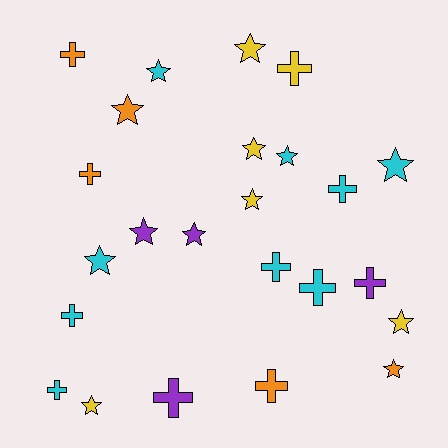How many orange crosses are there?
There are 3 orange crosses.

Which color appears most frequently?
Cyan, with 9 objects.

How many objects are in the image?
There are 24 objects.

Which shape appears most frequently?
Star, with 13 objects.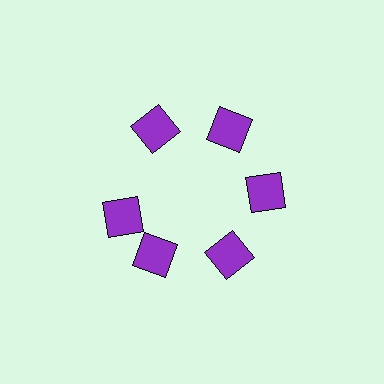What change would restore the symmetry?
The symmetry would be restored by rotating it back into even spacing with its neighbors so that all 6 squares sit at equal angles and equal distance from the center.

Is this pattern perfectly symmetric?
No. The 6 purple squares are arranged in a ring, but one element near the 9 o'clock position is rotated out of alignment along the ring, breaking the 6-fold rotational symmetry.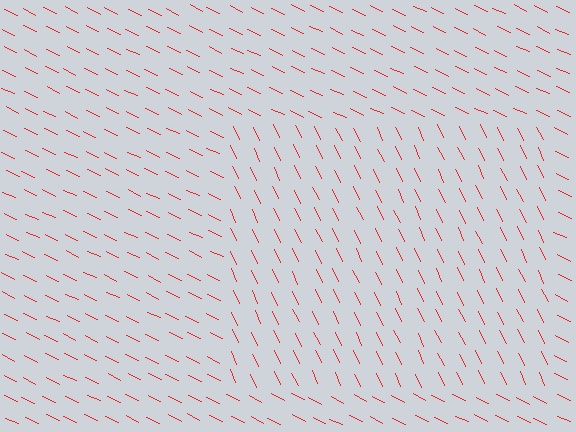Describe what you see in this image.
The image is filled with small red line segments. A rectangle region in the image has lines oriented differently from the surrounding lines, creating a visible texture boundary.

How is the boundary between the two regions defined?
The boundary is defined purely by a change in line orientation (approximately 39 degrees difference). All lines are the same color and thickness.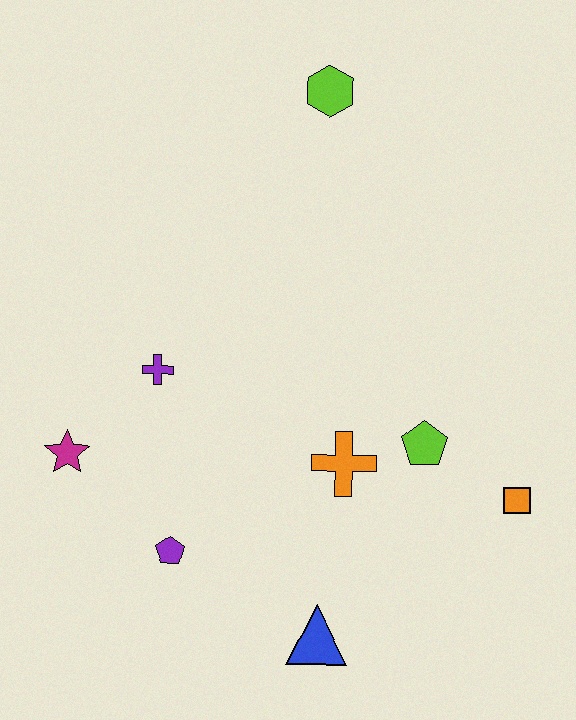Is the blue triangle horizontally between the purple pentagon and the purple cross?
No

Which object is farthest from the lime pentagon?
The lime hexagon is farthest from the lime pentagon.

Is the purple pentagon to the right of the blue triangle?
No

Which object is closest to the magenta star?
The purple cross is closest to the magenta star.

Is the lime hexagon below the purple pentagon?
No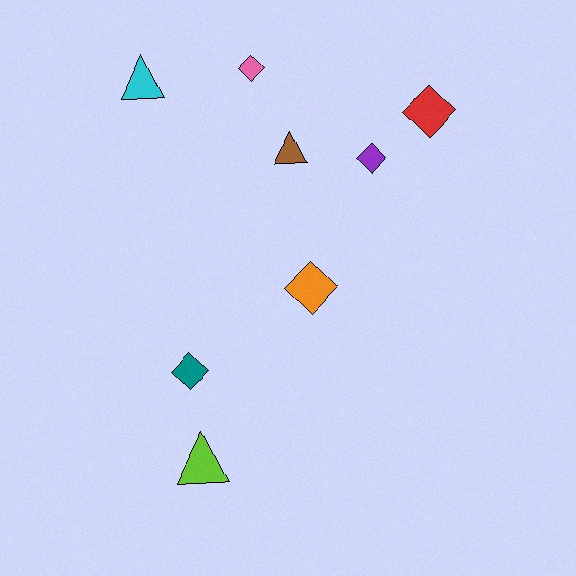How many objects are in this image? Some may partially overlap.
There are 8 objects.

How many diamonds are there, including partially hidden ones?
There are 5 diamonds.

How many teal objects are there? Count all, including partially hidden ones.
There is 1 teal object.